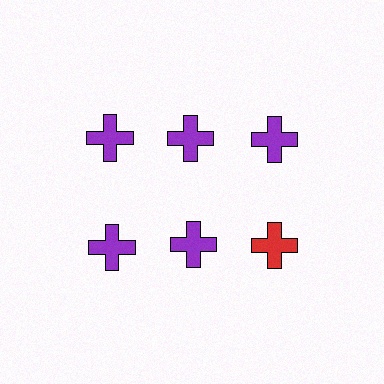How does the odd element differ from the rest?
It has a different color: red instead of purple.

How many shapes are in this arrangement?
There are 6 shapes arranged in a grid pattern.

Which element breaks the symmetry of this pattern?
The red cross in the second row, center column breaks the symmetry. All other shapes are purple crosses.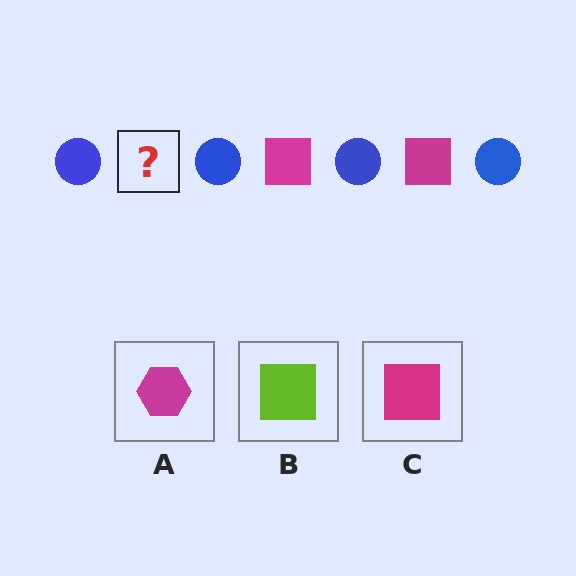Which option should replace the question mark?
Option C.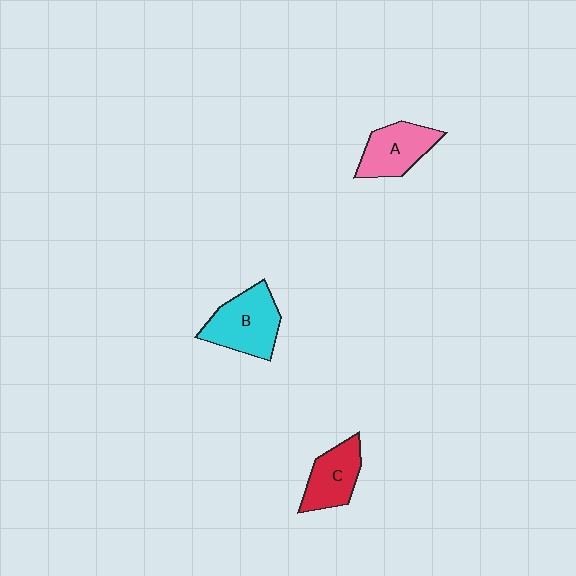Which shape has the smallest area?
Shape C (red).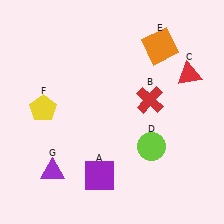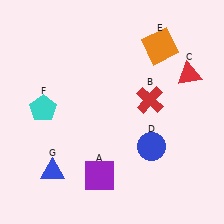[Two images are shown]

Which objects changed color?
D changed from lime to blue. F changed from yellow to cyan. G changed from purple to blue.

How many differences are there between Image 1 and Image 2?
There are 3 differences between the two images.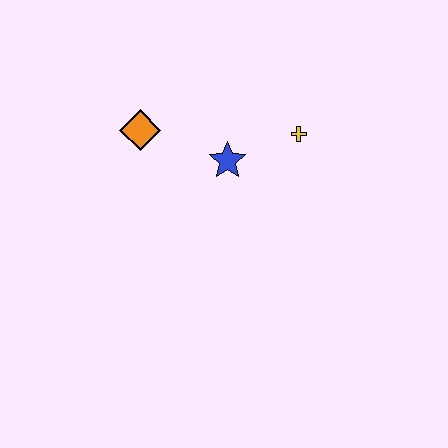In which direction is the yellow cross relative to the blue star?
The yellow cross is to the right of the blue star.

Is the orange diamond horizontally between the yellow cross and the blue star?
No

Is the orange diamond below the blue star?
No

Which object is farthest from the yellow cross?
The orange diamond is farthest from the yellow cross.